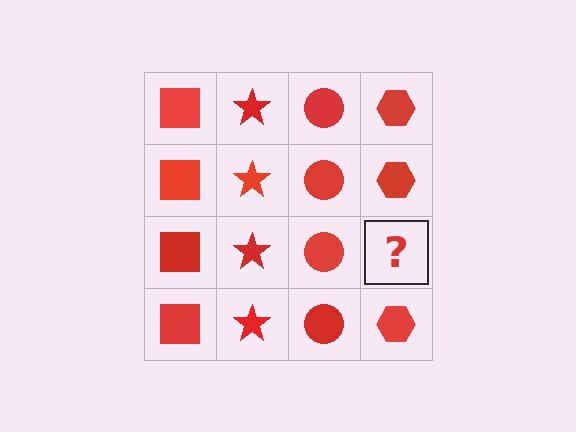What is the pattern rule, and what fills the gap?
The rule is that each column has a consistent shape. The gap should be filled with a red hexagon.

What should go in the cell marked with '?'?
The missing cell should contain a red hexagon.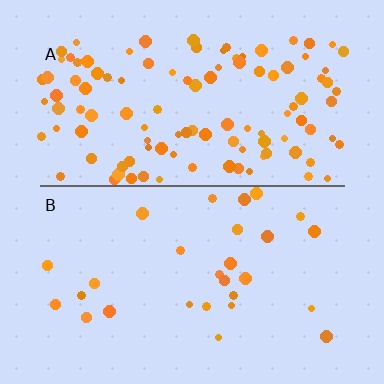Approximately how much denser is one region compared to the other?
Approximately 4.0× — region A over region B.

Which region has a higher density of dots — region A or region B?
A (the top).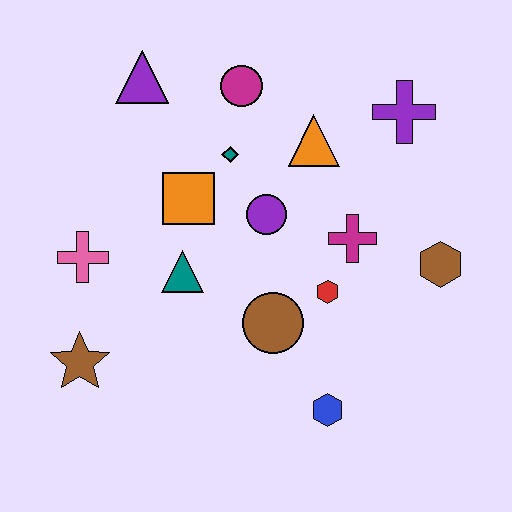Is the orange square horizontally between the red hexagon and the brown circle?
No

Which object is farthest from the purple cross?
The brown star is farthest from the purple cross.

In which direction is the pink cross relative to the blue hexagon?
The pink cross is to the left of the blue hexagon.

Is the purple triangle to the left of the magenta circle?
Yes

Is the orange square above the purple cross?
No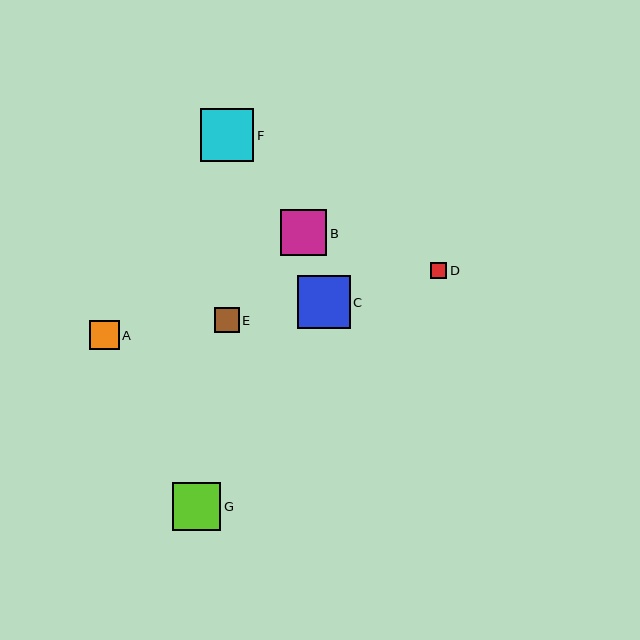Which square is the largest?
Square F is the largest with a size of approximately 53 pixels.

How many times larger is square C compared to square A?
Square C is approximately 1.8 times the size of square A.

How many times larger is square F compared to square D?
Square F is approximately 3.2 times the size of square D.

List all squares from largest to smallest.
From largest to smallest: F, C, G, B, A, E, D.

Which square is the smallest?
Square D is the smallest with a size of approximately 16 pixels.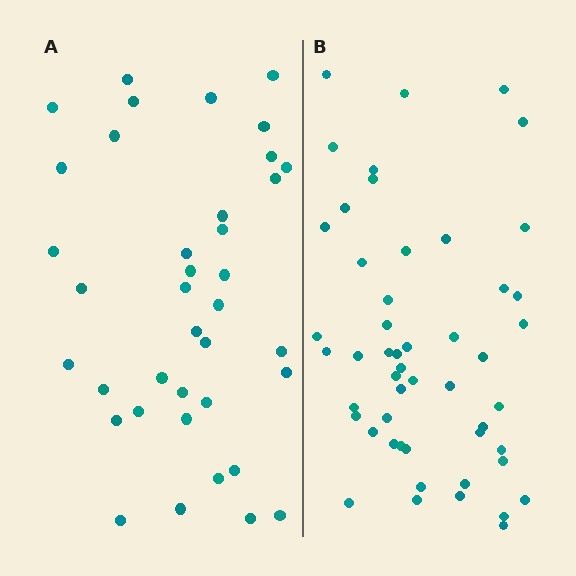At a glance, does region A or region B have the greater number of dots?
Region B (the right region) has more dots.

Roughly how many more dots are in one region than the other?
Region B has approximately 15 more dots than region A.